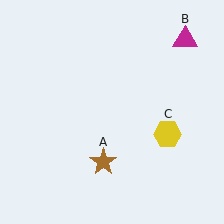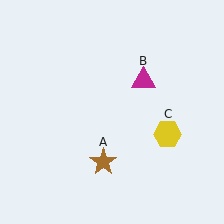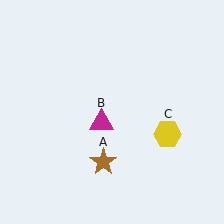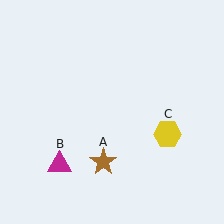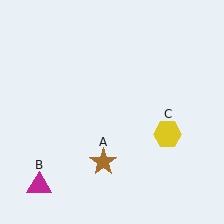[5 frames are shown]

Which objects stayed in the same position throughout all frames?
Brown star (object A) and yellow hexagon (object C) remained stationary.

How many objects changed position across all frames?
1 object changed position: magenta triangle (object B).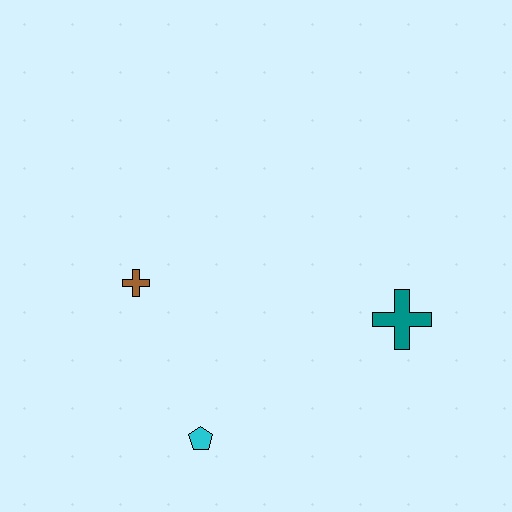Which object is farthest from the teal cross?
The brown cross is farthest from the teal cross.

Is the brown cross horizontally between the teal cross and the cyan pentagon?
No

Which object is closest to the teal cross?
The cyan pentagon is closest to the teal cross.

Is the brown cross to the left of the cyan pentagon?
Yes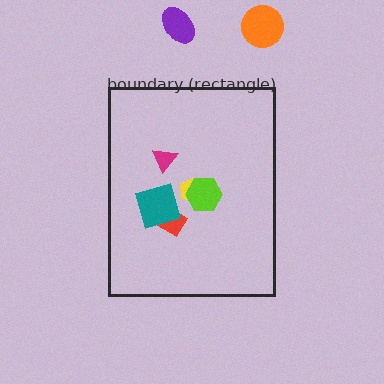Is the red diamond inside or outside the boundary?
Inside.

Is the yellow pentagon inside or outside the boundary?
Inside.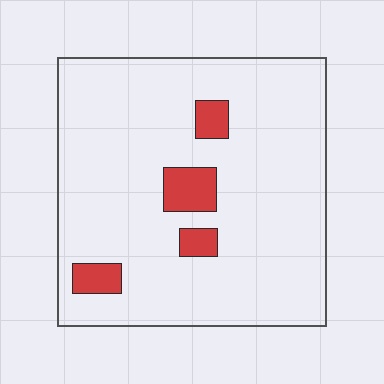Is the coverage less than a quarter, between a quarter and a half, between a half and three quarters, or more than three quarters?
Less than a quarter.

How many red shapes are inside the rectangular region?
4.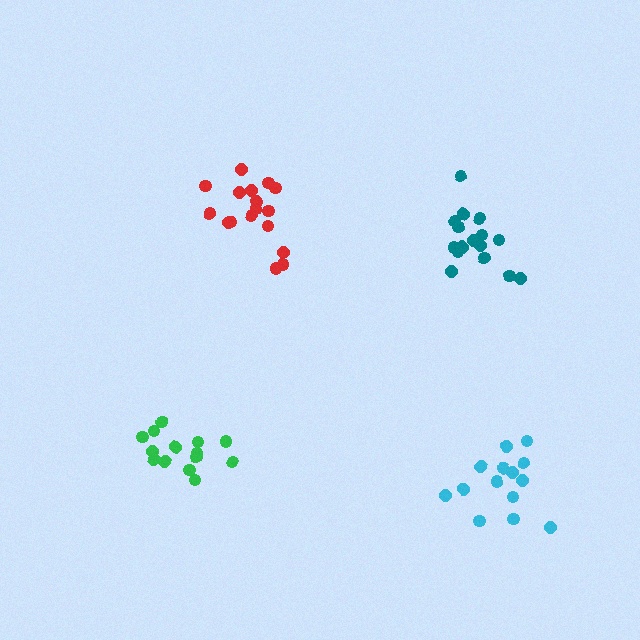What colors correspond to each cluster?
The clusters are colored: red, green, teal, cyan.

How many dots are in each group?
Group 1: 17 dots, Group 2: 14 dots, Group 3: 16 dots, Group 4: 14 dots (61 total).